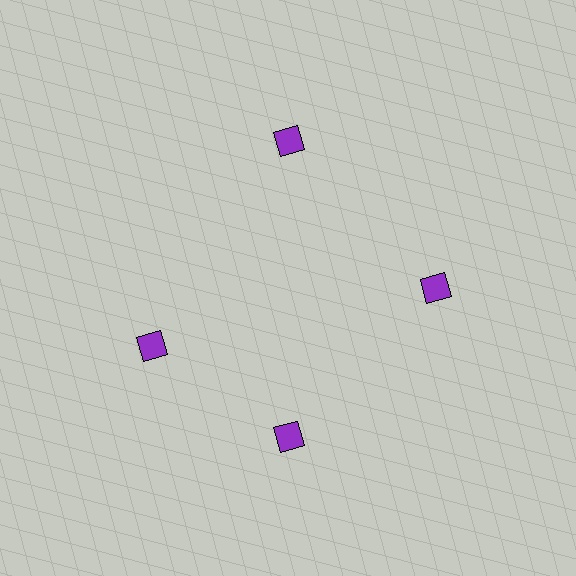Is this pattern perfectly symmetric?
No. The 4 purple squares are arranged in a ring, but one element near the 9 o'clock position is rotated out of alignment along the ring, breaking the 4-fold rotational symmetry.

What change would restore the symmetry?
The symmetry would be restored by rotating it back into even spacing with its neighbors so that all 4 squares sit at equal angles and equal distance from the center.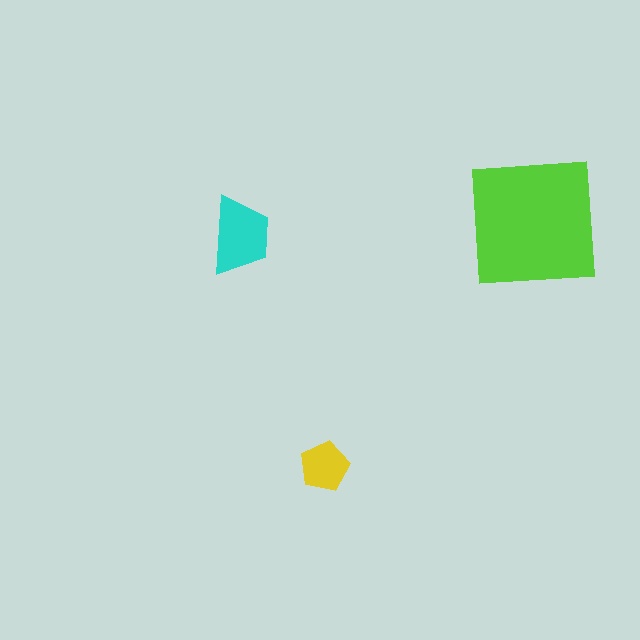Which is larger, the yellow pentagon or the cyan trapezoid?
The cyan trapezoid.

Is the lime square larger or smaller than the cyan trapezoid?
Larger.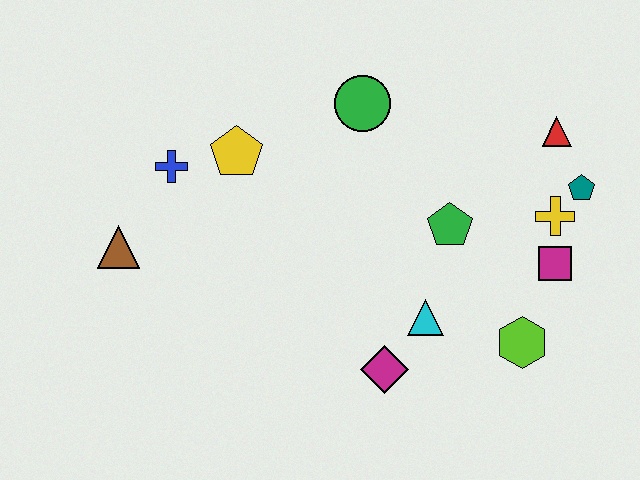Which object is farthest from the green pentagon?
The brown triangle is farthest from the green pentagon.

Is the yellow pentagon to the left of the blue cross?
No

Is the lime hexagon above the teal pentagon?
No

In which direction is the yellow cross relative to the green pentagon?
The yellow cross is to the right of the green pentagon.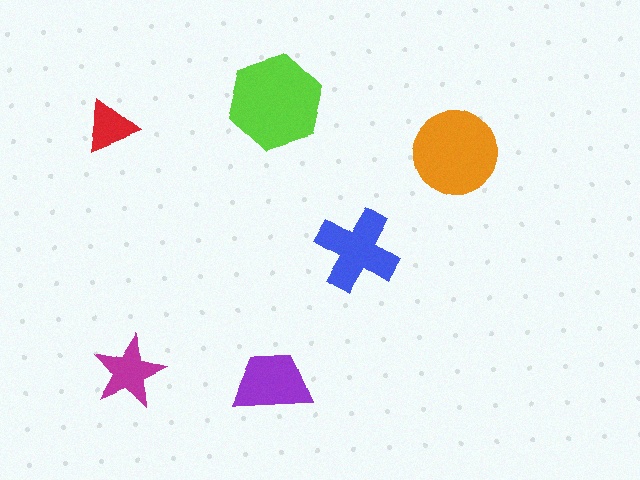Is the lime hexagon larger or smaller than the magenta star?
Larger.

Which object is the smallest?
The red triangle.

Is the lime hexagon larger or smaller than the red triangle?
Larger.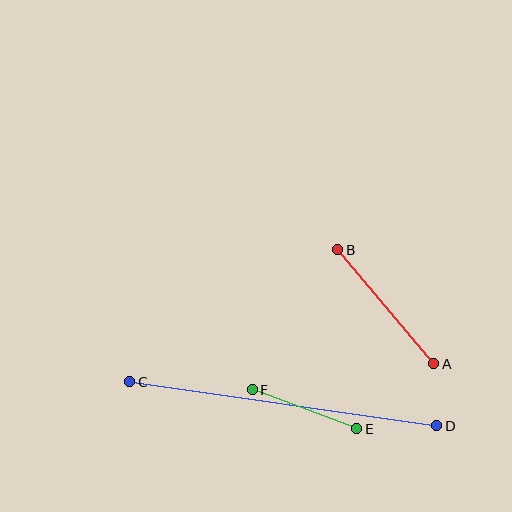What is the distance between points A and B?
The distance is approximately 149 pixels.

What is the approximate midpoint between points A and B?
The midpoint is at approximately (386, 307) pixels.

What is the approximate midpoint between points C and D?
The midpoint is at approximately (283, 404) pixels.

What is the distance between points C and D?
The distance is approximately 310 pixels.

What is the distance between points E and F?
The distance is approximately 112 pixels.